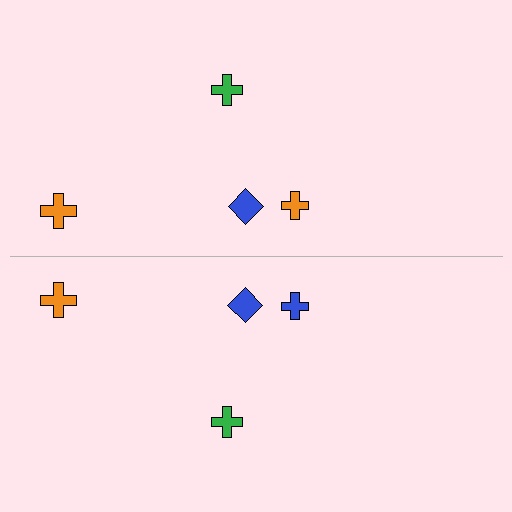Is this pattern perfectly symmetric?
No, the pattern is not perfectly symmetric. The blue cross on the bottom side breaks the symmetry — its mirror counterpart is orange.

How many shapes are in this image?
There are 8 shapes in this image.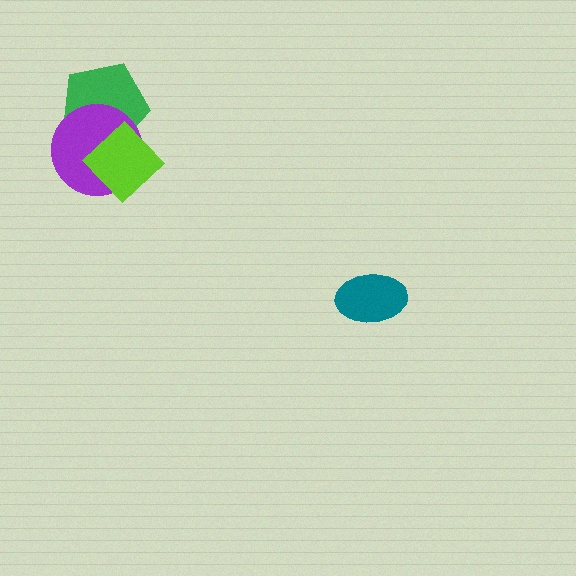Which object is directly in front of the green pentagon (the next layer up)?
The purple circle is directly in front of the green pentagon.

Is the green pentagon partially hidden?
Yes, it is partially covered by another shape.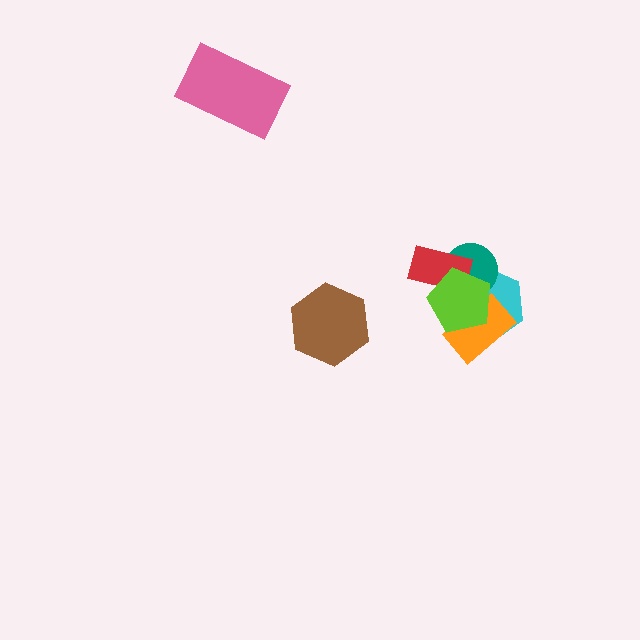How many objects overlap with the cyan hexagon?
4 objects overlap with the cyan hexagon.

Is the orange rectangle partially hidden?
Yes, it is partially covered by another shape.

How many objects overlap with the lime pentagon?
4 objects overlap with the lime pentagon.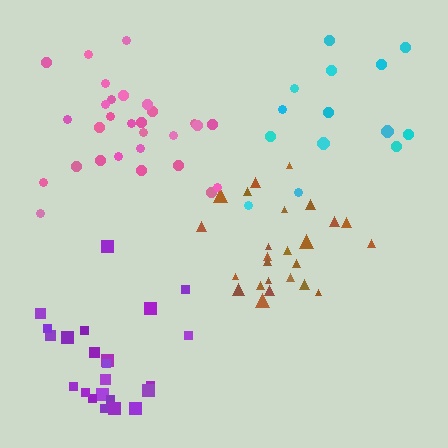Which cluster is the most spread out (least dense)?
Cyan.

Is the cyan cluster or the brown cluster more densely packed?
Brown.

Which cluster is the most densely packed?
Brown.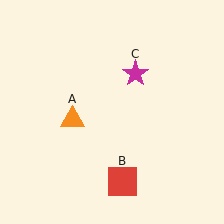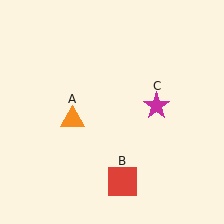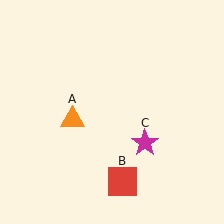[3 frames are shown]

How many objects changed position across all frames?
1 object changed position: magenta star (object C).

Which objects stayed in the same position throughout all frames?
Orange triangle (object A) and red square (object B) remained stationary.